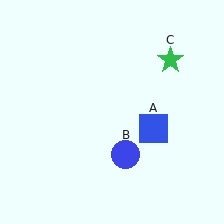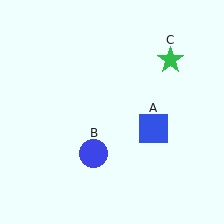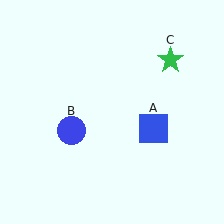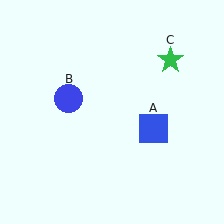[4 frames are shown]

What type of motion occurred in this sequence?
The blue circle (object B) rotated clockwise around the center of the scene.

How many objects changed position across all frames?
1 object changed position: blue circle (object B).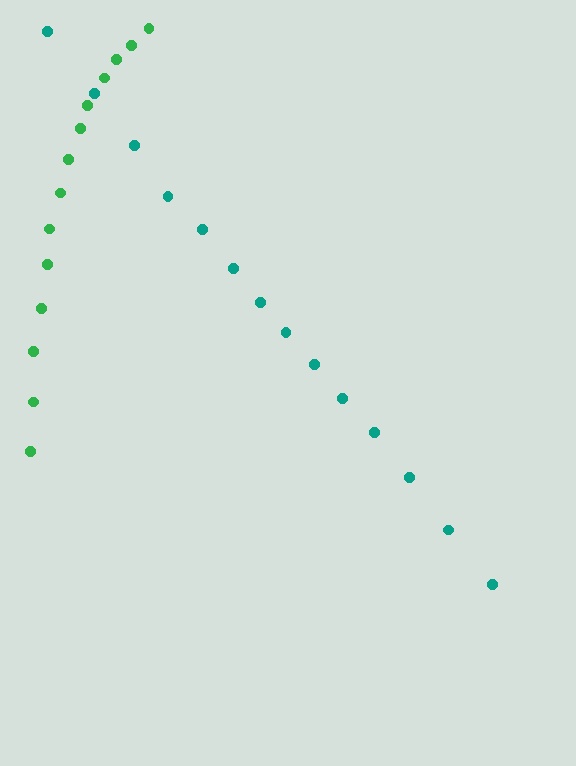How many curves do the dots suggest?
There are 2 distinct paths.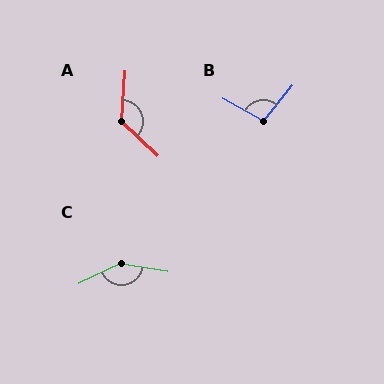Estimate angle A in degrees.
Approximately 130 degrees.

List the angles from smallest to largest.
B (100°), A (130°), C (145°).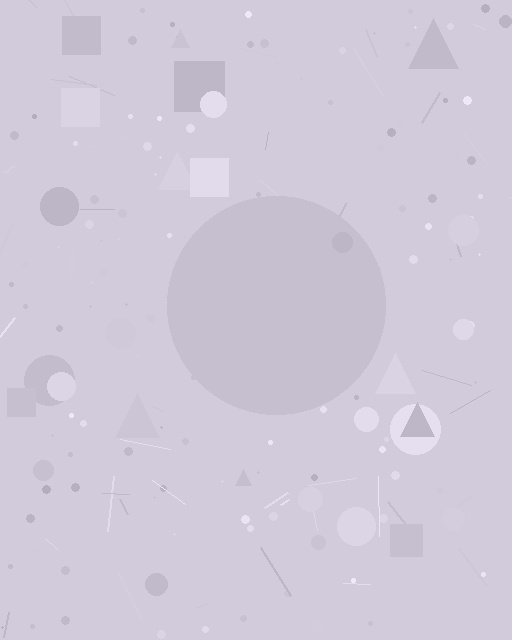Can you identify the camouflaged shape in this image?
The camouflaged shape is a circle.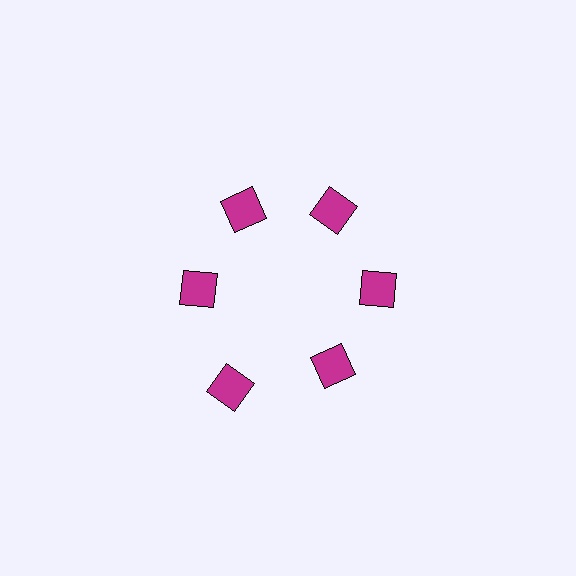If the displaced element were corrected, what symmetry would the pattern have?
It would have 6-fold rotational symmetry — the pattern would map onto itself every 60 degrees.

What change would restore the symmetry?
The symmetry would be restored by moving it inward, back onto the ring so that all 6 squares sit at equal angles and equal distance from the center.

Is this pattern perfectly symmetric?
No. The 6 magenta squares are arranged in a ring, but one element near the 7 o'clock position is pushed outward from the center, breaking the 6-fold rotational symmetry.